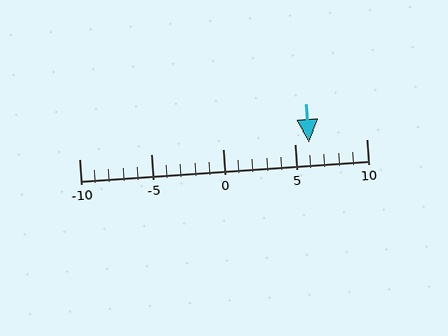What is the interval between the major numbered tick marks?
The major tick marks are spaced 5 units apart.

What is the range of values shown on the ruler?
The ruler shows values from -10 to 10.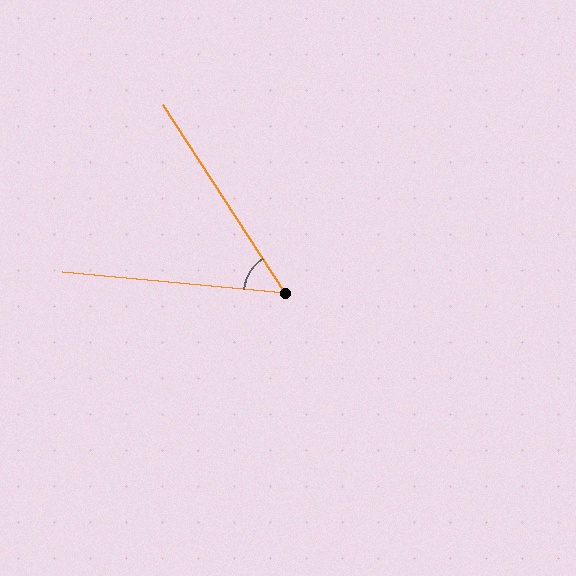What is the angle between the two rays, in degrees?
Approximately 51 degrees.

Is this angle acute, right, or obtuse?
It is acute.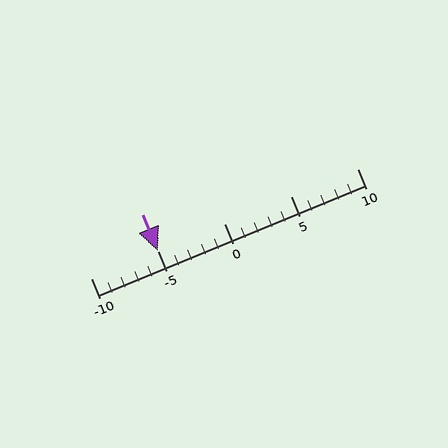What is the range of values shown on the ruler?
The ruler shows values from -10 to 10.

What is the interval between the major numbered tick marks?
The major tick marks are spaced 5 units apart.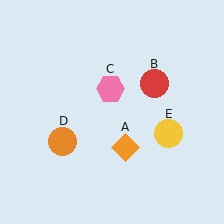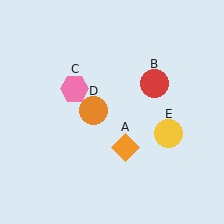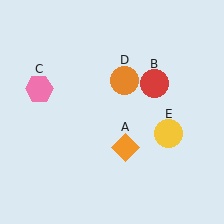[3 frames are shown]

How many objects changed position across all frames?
2 objects changed position: pink hexagon (object C), orange circle (object D).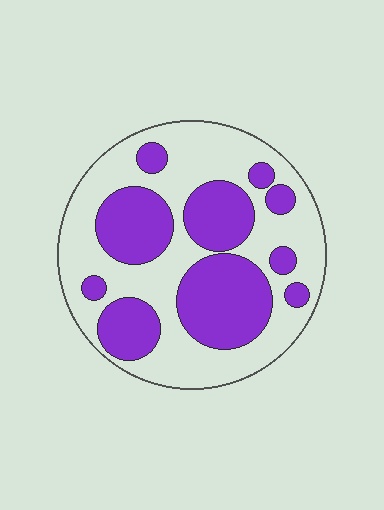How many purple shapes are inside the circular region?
10.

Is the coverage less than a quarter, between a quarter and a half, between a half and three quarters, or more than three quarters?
Between a quarter and a half.